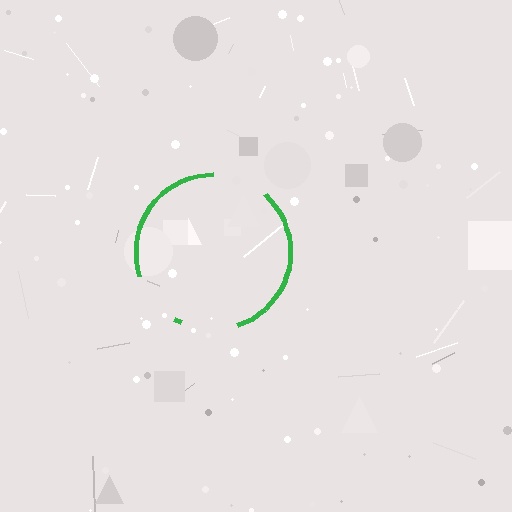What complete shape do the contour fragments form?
The contour fragments form a circle.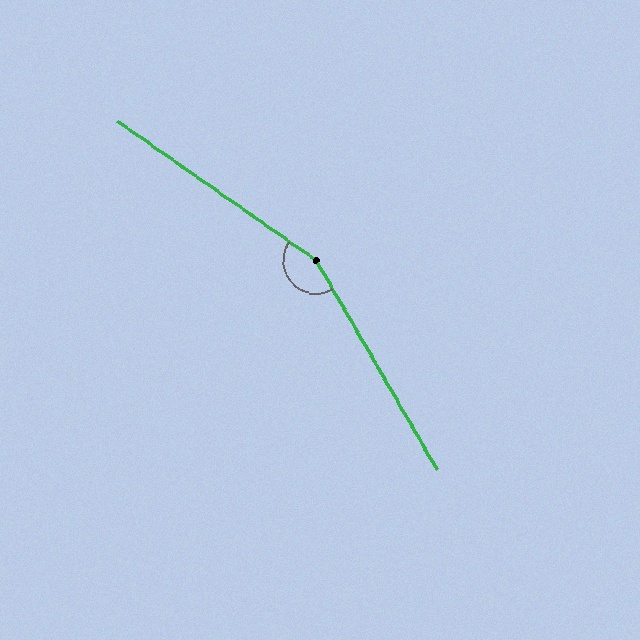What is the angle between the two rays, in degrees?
Approximately 155 degrees.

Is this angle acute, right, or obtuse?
It is obtuse.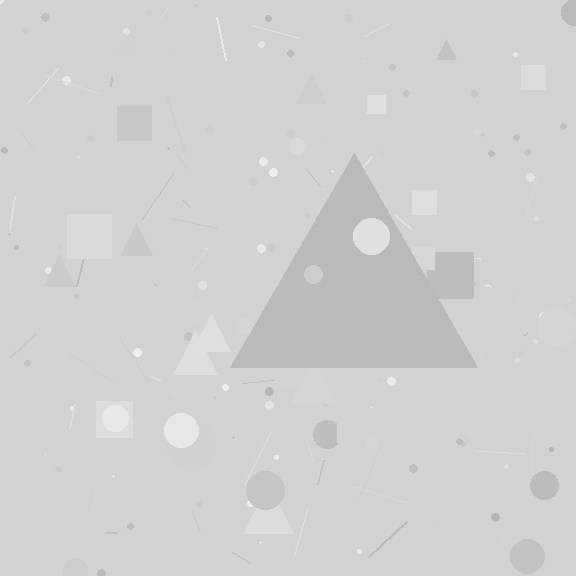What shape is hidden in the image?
A triangle is hidden in the image.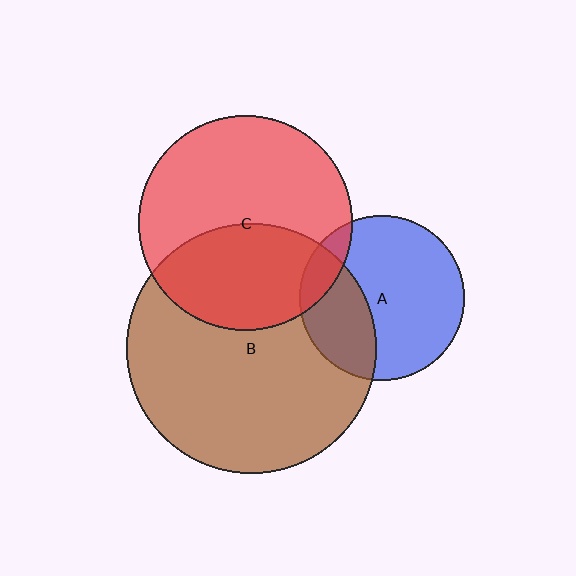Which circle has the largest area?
Circle B (brown).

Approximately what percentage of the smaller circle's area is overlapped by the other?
Approximately 10%.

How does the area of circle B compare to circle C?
Approximately 1.4 times.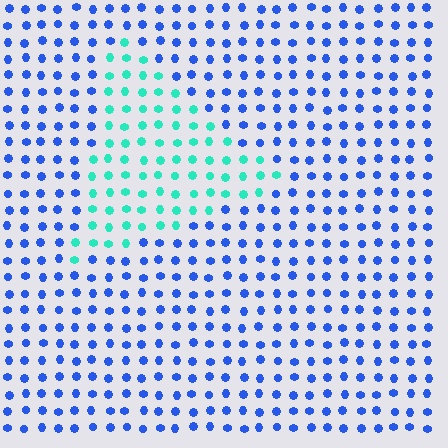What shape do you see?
I see a triangle.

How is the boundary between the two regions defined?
The boundary is defined purely by a slight shift in hue (about 59 degrees). Spacing, size, and orientation are identical on both sides.